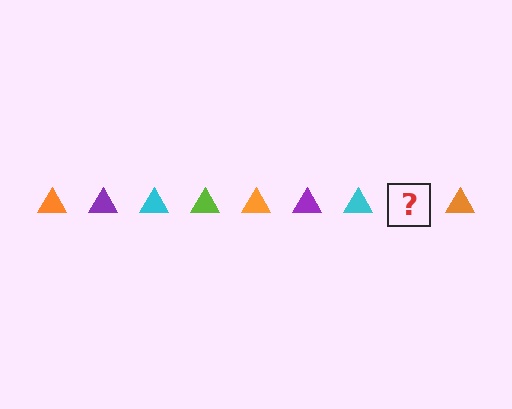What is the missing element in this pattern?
The missing element is a lime triangle.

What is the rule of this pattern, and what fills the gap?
The rule is that the pattern cycles through orange, purple, cyan, lime triangles. The gap should be filled with a lime triangle.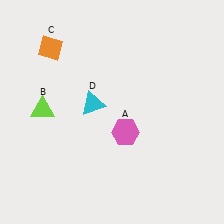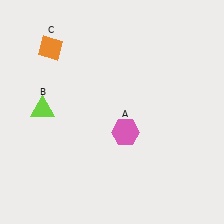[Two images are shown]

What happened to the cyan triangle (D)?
The cyan triangle (D) was removed in Image 2. It was in the top-left area of Image 1.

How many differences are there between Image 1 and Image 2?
There is 1 difference between the two images.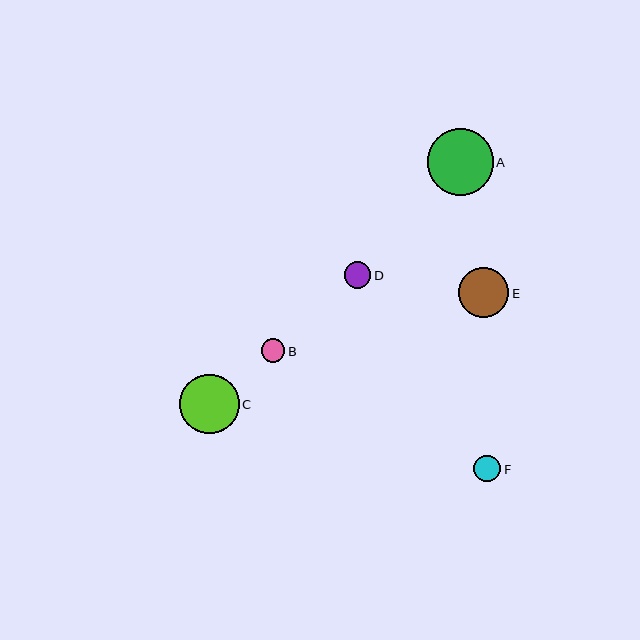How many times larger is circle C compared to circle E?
Circle C is approximately 1.2 times the size of circle E.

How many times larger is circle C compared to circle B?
Circle C is approximately 2.6 times the size of circle B.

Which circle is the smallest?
Circle B is the smallest with a size of approximately 23 pixels.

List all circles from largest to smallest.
From largest to smallest: A, C, E, F, D, B.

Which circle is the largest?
Circle A is the largest with a size of approximately 66 pixels.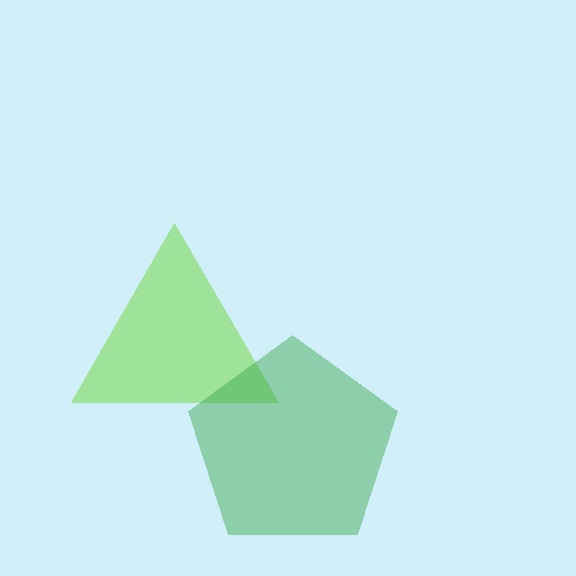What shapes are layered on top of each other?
The layered shapes are: a lime triangle, a green pentagon.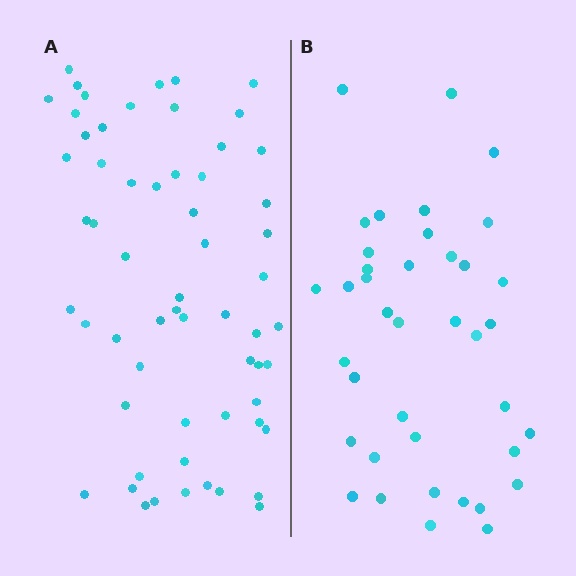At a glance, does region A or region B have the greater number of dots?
Region A (the left region) has more dots.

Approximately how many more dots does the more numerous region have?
Region A has approximately 20 more dots than region B.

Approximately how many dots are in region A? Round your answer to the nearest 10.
About 60 dots.